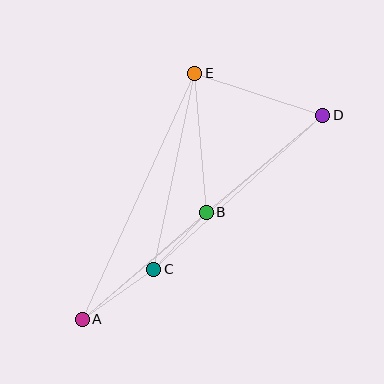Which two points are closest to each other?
Points B and C are closest to each other.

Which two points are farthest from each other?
Points A and D are farthest from each other.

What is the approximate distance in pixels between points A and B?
The distance between A and B is approximately 164 pixels.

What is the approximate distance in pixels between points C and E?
The distance between C and E is approximately 200 pixels.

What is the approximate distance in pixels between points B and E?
The distance between B and E is approximately 140 pixels.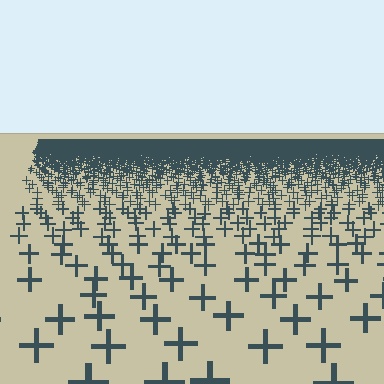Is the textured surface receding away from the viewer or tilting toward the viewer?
The surface is receding away from the viewer. Texture elements get smaller and denser toward the top.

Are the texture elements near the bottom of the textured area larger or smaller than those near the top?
Larger. Near the bottom, elements are closer to the viewer and appear at a bigger on-screen size.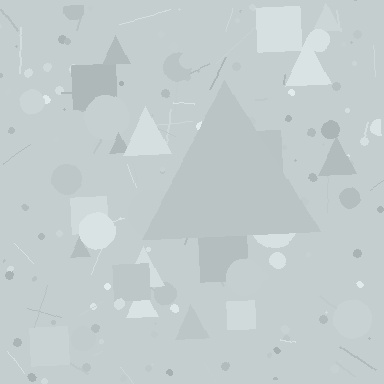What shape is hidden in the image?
A triangle is hidden in the image.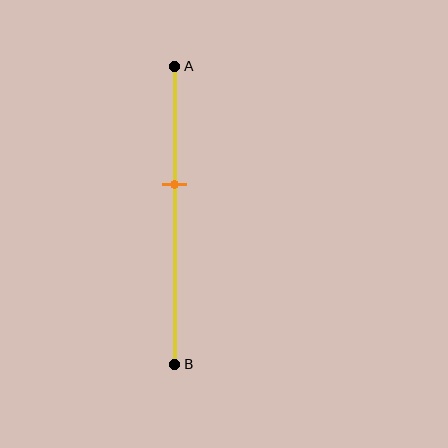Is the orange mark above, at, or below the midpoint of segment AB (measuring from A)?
The orange mark is above the midpoint of segment AB.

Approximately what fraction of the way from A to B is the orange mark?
The orange mark is approximately 40% of the way from A to B.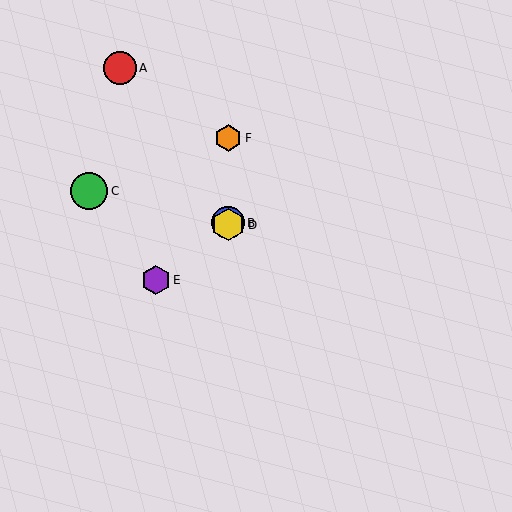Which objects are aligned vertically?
Objects B, D, F are aligned vertically.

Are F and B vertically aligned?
Yes, both are at x≈228.